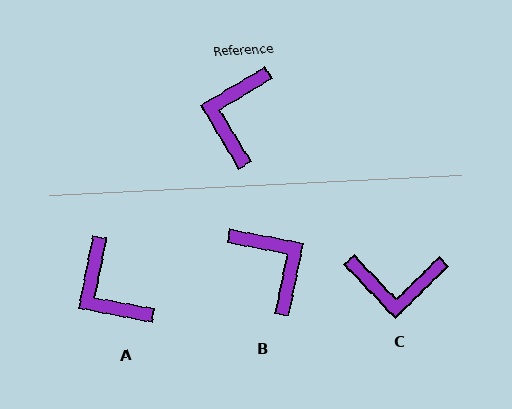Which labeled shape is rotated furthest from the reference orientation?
B, about 132 degrees away.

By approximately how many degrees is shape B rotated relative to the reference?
Approximately 132 degrees clockwise.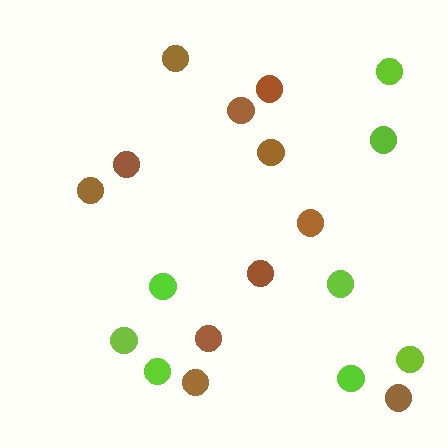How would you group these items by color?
There are 2 groups: one group of brown circles (11) and one group of lime circles (8).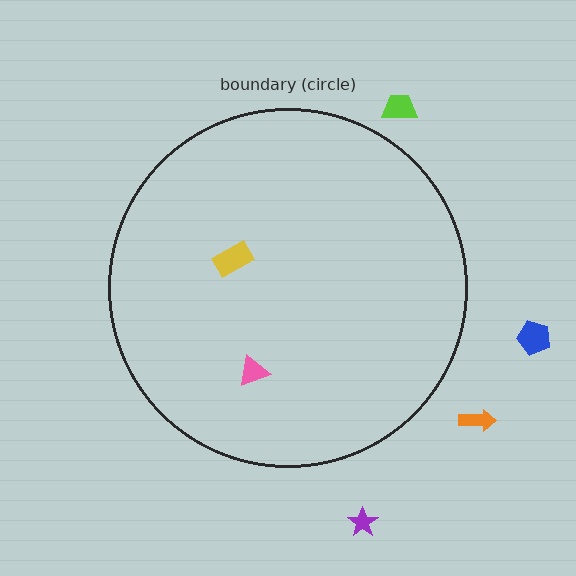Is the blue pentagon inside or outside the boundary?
Outside.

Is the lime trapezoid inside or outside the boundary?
Outside.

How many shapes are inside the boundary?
2 inside, 4 outside.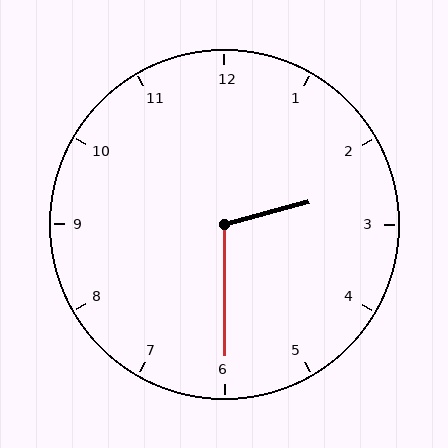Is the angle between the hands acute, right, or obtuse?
It is obtuse.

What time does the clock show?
2:30.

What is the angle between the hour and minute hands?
Approximately 105 degrees.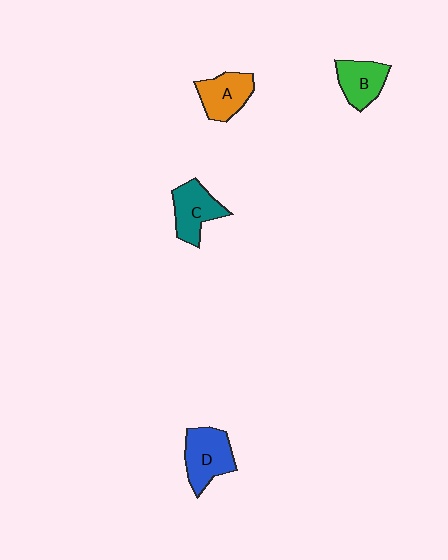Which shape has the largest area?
Shape D (blue).